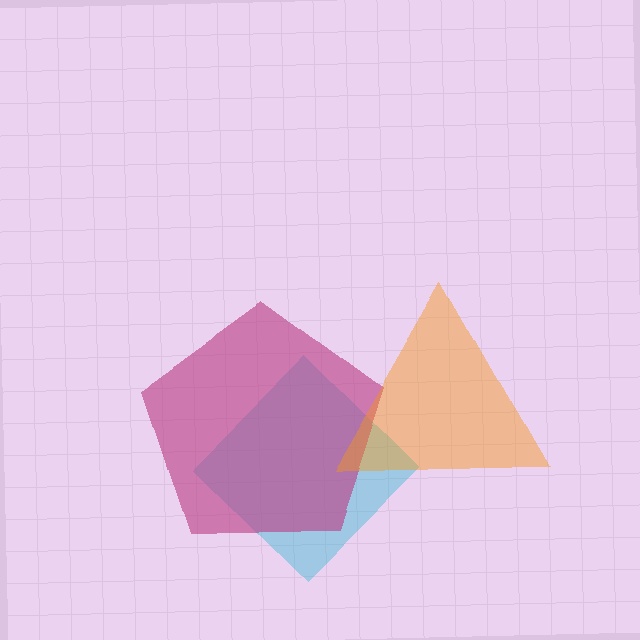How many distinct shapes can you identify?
There are 3 distinct shapes: a cyan diamond, a magenta pentagon, an orange triangle.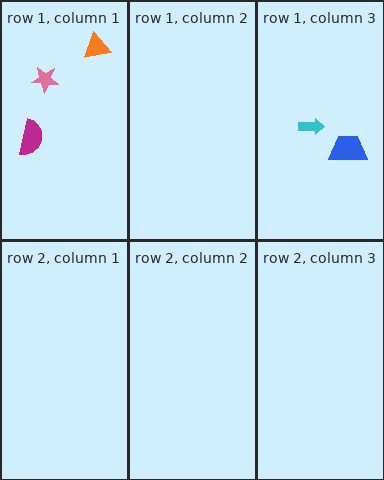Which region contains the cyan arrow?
The row 1, column 3 region.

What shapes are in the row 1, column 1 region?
The orange triangle, the pink star, the magenta semicircle.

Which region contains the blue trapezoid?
The row 1, column 3 region.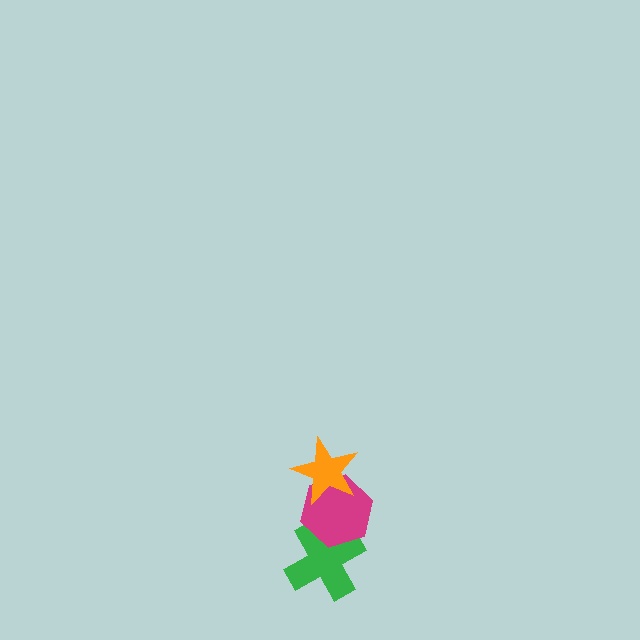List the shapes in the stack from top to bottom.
From top to bottom: the orange star, the magenta hexagon, the green cross.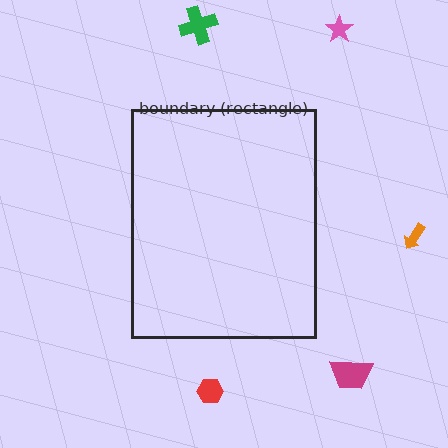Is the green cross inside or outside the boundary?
Outside.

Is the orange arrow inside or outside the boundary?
Outside.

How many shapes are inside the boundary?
0 inside, 5 outside.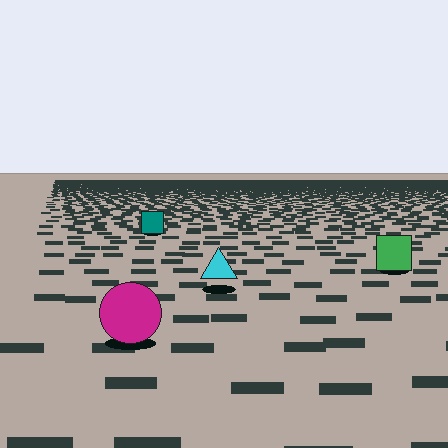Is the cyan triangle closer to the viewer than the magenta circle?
No. The magenta circle is closer — you can tell from the texture gradient: the ground texture is coarser near it.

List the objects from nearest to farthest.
From nearest to farthest: the magenta circle, the cyan triangle, the green square, the teal square.